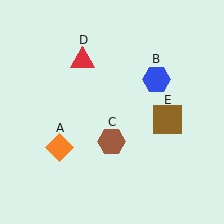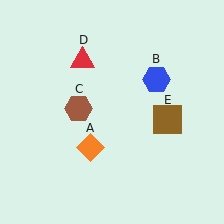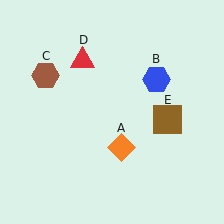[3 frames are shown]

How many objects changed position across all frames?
2 objects changed position: orange diamond (object A), brown hexagon (object C).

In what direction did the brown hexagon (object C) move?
The brown hexagon (object C) moved up and to the left.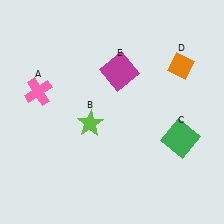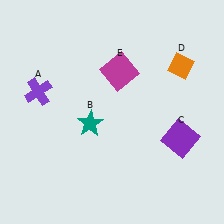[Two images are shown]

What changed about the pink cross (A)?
In Image 1, A is pink. In Image 2, it changed to purple.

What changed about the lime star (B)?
In Image 1, B is lime. In Image 2, it changed to teal.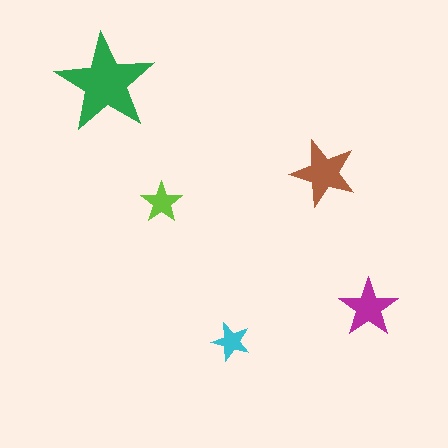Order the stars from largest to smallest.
the green one, the brown one, the magenta one, the lime one, the cyan one.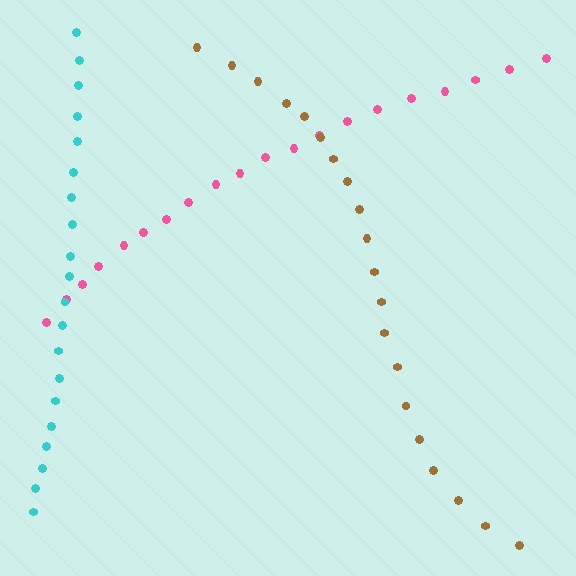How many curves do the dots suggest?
There are 3 distinct paths.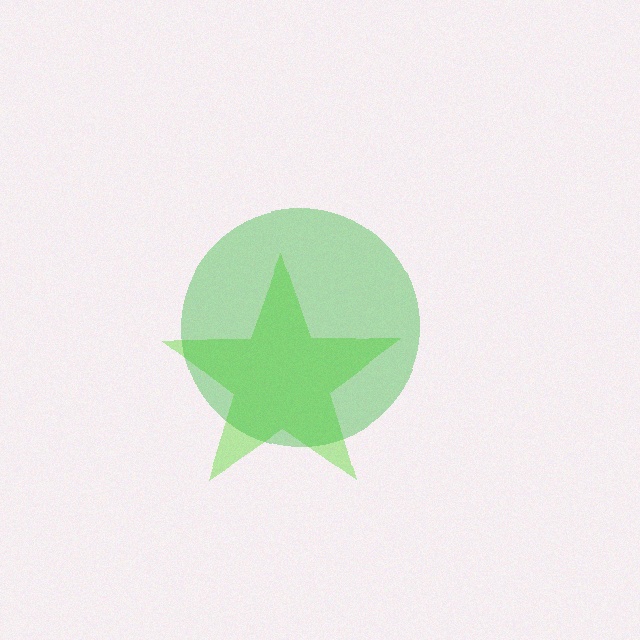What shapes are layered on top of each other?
The layered shapes are: a lime star, a green circle.